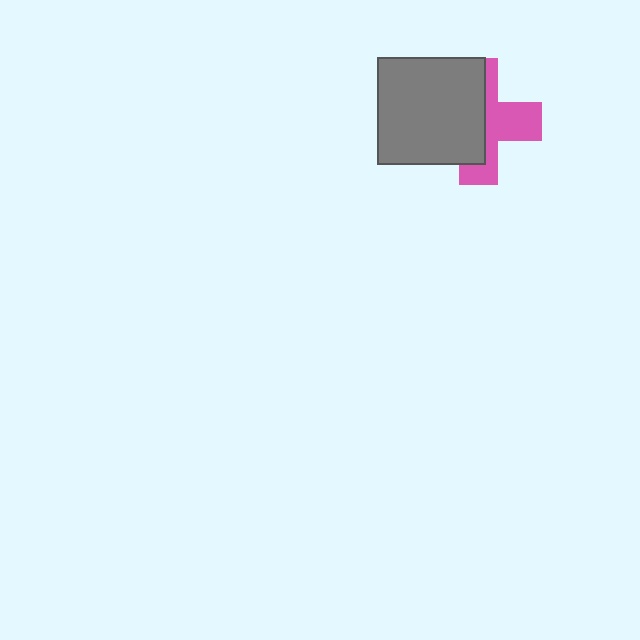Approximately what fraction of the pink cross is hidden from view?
Roughly 54% of the pink cross is hidden behind the gray square.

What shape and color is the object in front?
The object in front is a gray square.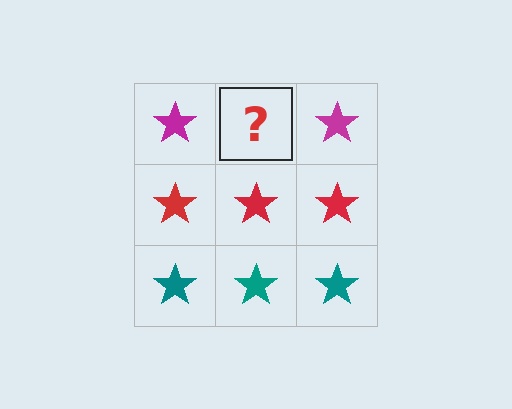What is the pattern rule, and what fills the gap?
The rule is that each row has a consistent color. The gap should be filled with a magenta star.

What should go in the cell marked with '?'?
The missing cell should contain a magenta star.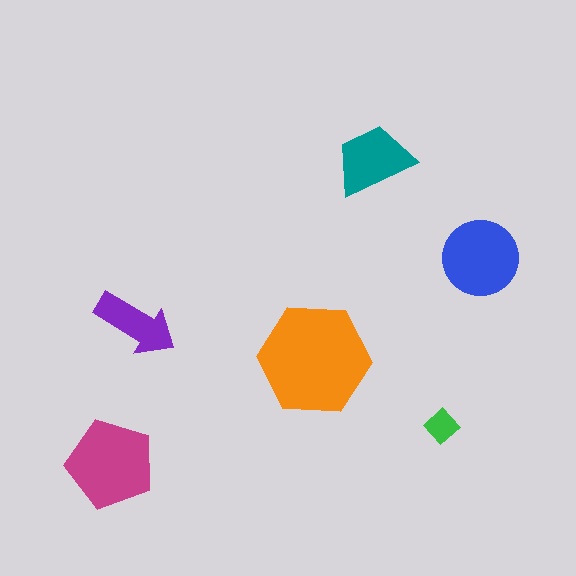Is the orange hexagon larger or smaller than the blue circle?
Larger.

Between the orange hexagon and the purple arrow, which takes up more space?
The orange hexagon.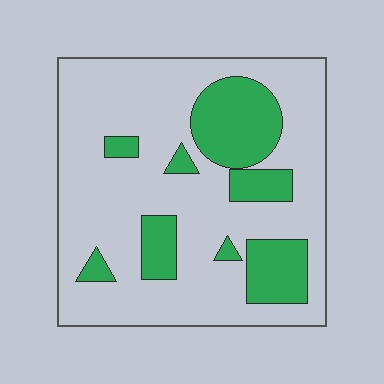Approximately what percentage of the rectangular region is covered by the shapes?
Approximately 25%.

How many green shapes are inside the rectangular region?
8.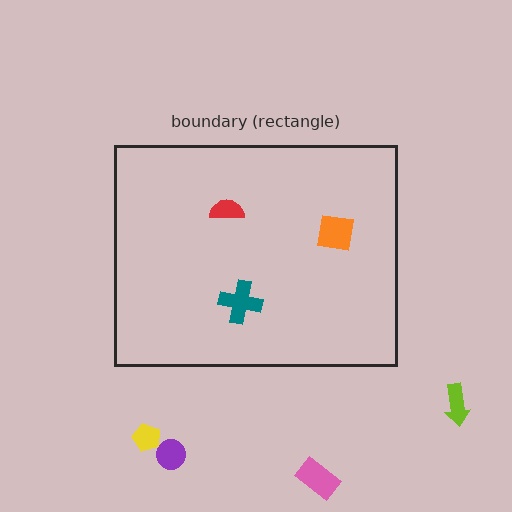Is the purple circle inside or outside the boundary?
Outside.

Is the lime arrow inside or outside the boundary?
Outside.